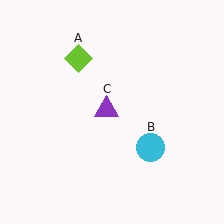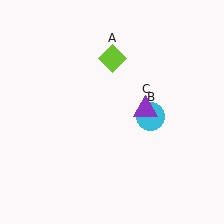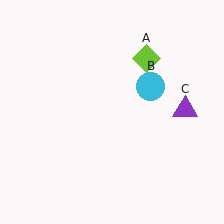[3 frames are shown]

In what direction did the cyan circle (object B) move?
The cyan circle (object B) moved up.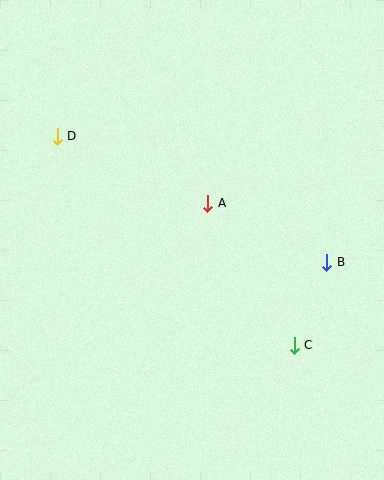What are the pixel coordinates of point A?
Point A is at (208, 203).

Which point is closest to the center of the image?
Point A at (208, 203) is closest to the center.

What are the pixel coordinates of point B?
Point B is at (327, 262).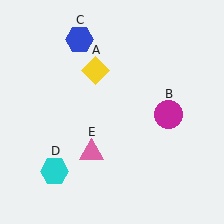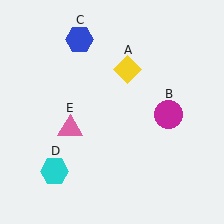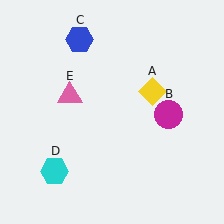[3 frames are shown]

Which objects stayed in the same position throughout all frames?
Magenta circle (object B) and blue hexagon (object C) and cyan hexagon (object D) remained stationary.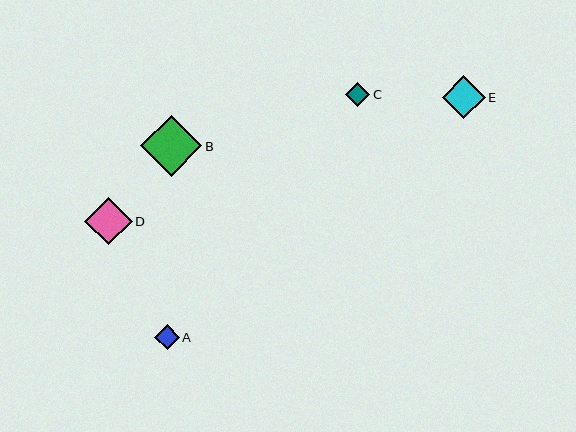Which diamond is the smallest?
Diamond C is the smallest with a size of approximately 24 pixels.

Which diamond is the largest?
Diamond B is the largest with a size of approximately 61 pixels.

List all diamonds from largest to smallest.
From largest to smallest: B, D, E, A, C.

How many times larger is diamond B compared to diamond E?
Diamond B is approximately 1.4 times the size of diamond E.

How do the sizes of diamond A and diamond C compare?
Diamond A and diamond C are approximately the same size.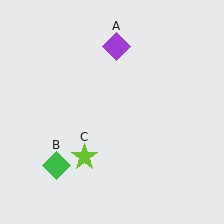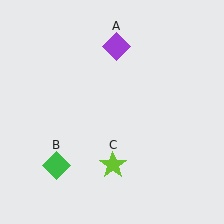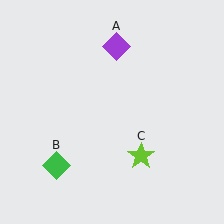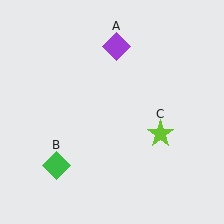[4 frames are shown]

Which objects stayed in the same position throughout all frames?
Purple diamond (object A) and green diamond (object B) remained stationary.